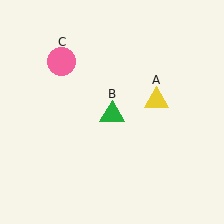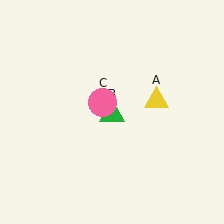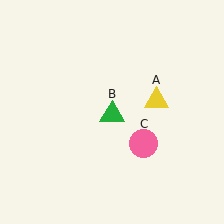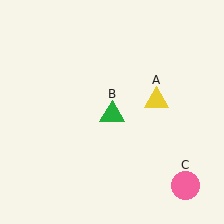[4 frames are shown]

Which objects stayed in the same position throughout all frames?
Yellow triangle (object A) and green triangle (object B) remained stationary.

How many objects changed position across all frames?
1 object changed position: pink circle (object C).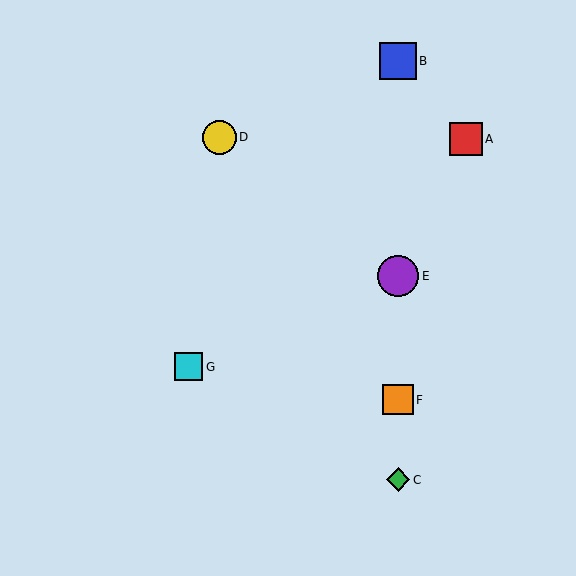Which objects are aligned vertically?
Objects B, C, E, F are aligned vertically.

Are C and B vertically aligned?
Yes, both are at x≈398.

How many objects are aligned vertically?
4 objects (B, C, E, F) are aligned vertically.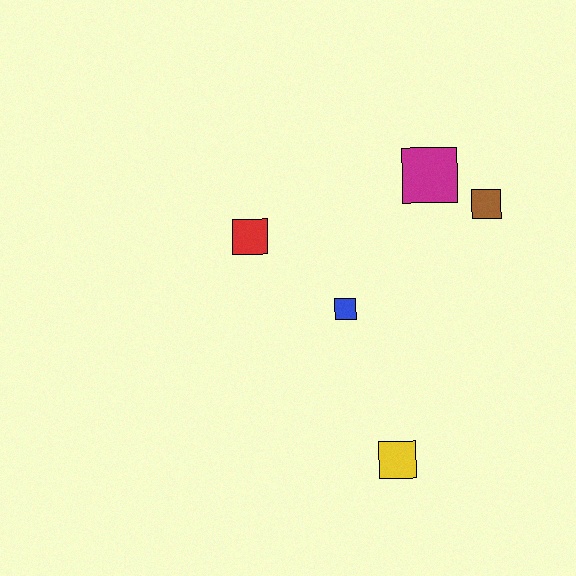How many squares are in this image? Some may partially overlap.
There are 5 squares.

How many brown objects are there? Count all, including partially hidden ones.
There is 1 brown object.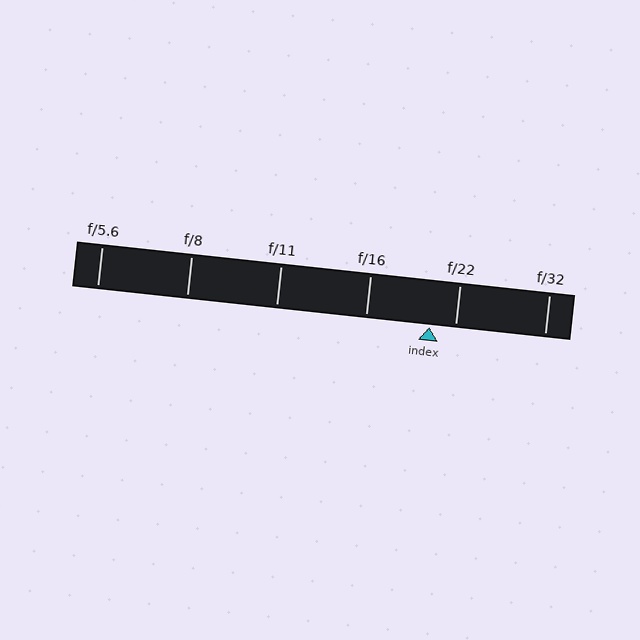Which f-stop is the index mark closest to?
The index mark is closest to f/22.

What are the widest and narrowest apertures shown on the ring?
The widest aperture shown is f/5.6 and the narrowest is f/32.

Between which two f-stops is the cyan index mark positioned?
The index mark is between f/16 and f/22.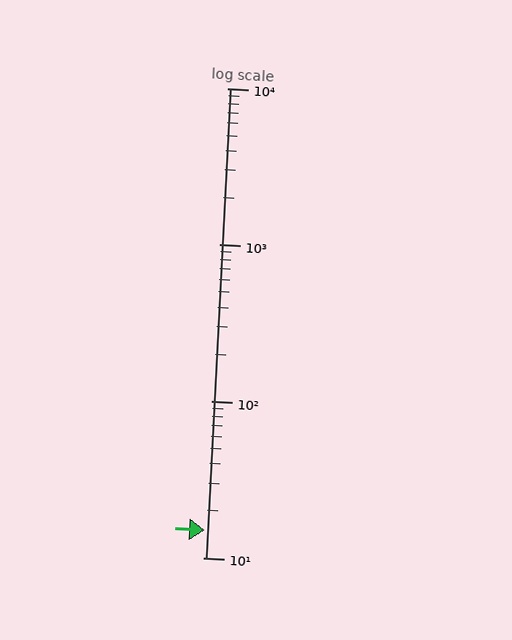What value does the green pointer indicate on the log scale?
The pointer indicates approximately 15.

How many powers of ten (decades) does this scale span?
The scale spans 3 decades, from 10 to 10000.